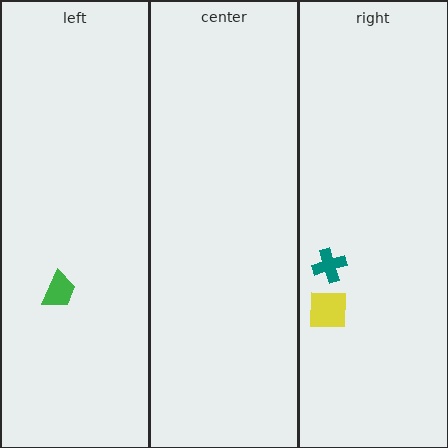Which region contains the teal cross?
The right region.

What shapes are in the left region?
The green trapezoid.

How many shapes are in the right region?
2.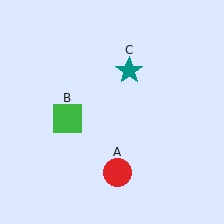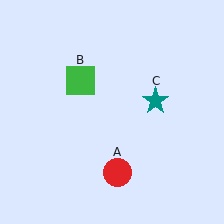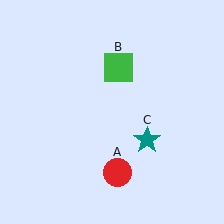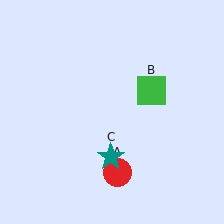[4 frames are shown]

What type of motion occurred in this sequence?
The green square (object B), teal star (object C) rotated clockwise around the center of the scene.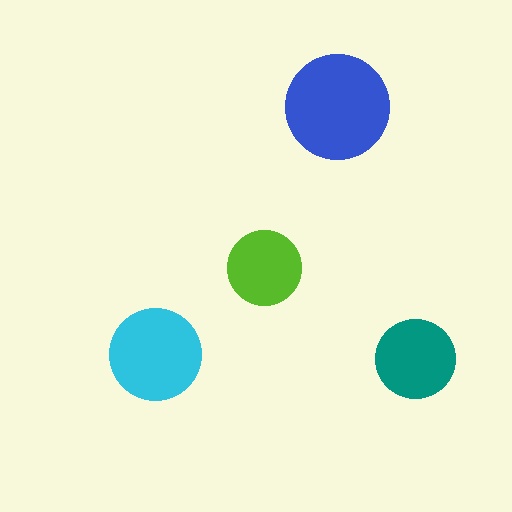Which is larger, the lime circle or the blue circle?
The blue one.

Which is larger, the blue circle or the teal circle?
The blue one.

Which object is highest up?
The blue circle is topmost.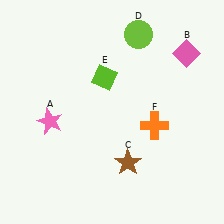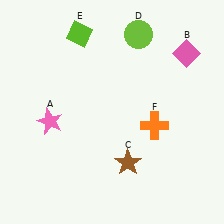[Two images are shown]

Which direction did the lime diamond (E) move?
The lime diamond (E) moved up.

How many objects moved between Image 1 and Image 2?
1 object moved between the two images.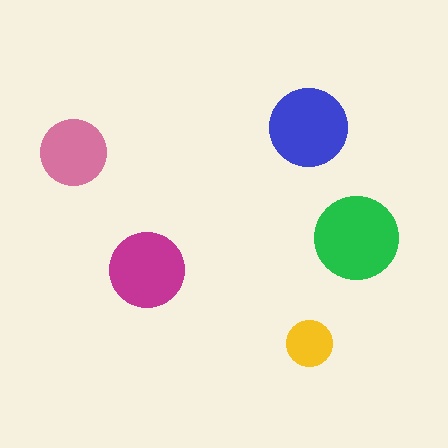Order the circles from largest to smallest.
the green one, the blue one, the magenta one, the pink one, the yellow one.